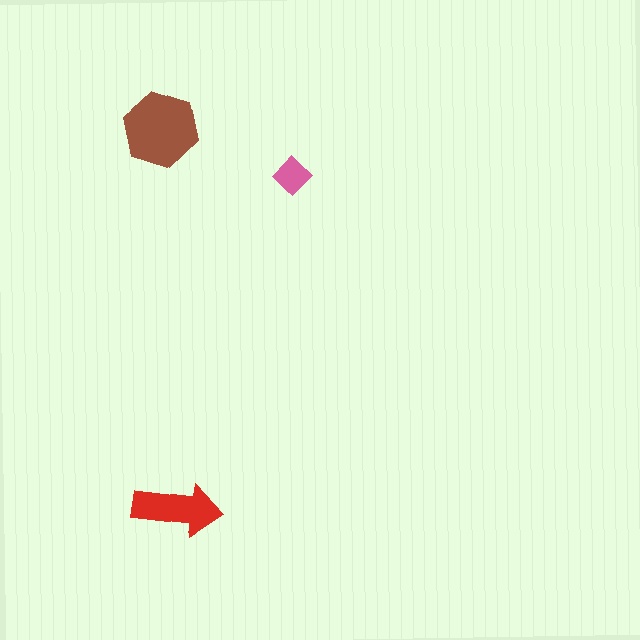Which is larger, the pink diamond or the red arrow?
The red arrow.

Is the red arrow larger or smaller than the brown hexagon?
Smaller.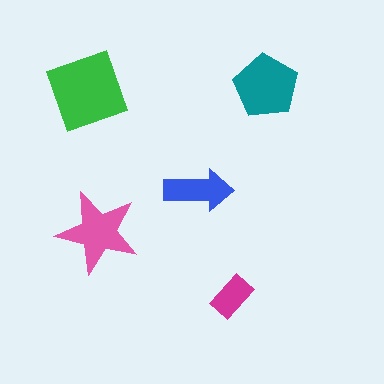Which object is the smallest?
The magenta rectangle.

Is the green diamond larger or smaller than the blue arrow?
Larger.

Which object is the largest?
The green diamond.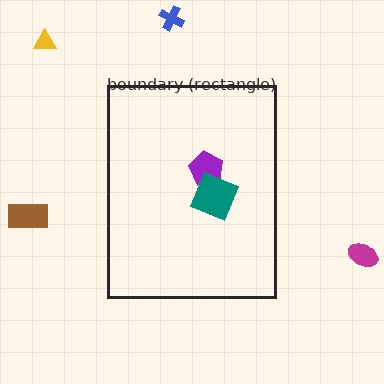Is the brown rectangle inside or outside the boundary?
Outside.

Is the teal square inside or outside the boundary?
Inside.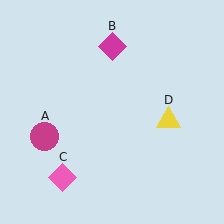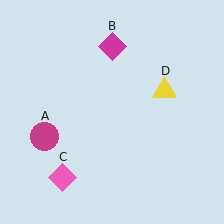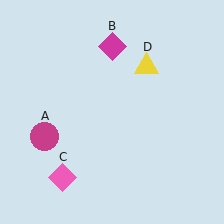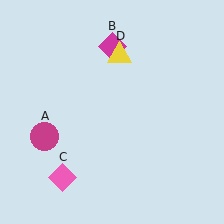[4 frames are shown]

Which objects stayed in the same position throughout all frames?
Magenta circle (object A) and magenta diamond (object B) and pink diamond (object C) remained stationary.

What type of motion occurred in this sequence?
The yellow triangle (object D) rotated counterclockwise around the center of the scene.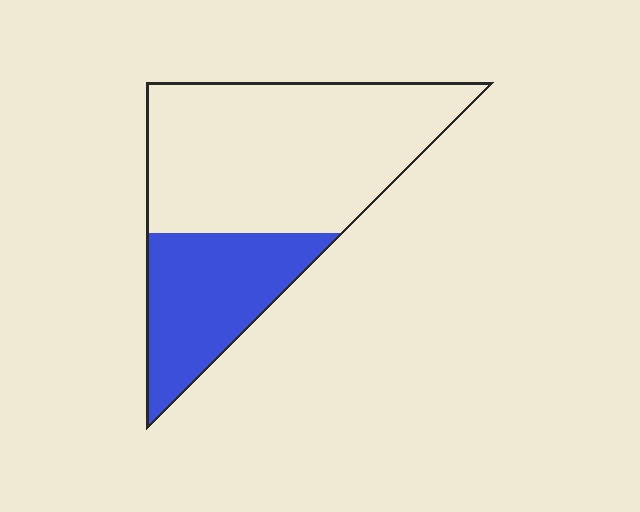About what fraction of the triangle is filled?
About one third (1/3).